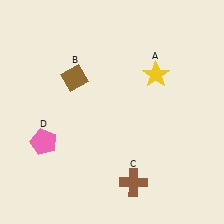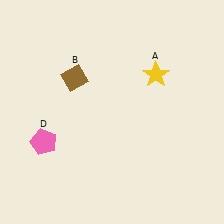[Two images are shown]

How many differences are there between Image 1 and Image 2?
There is 1 difference between the two images.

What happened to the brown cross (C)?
The brown cross (C) was removed in Image 2. It was in the bottom-right area of Image 1.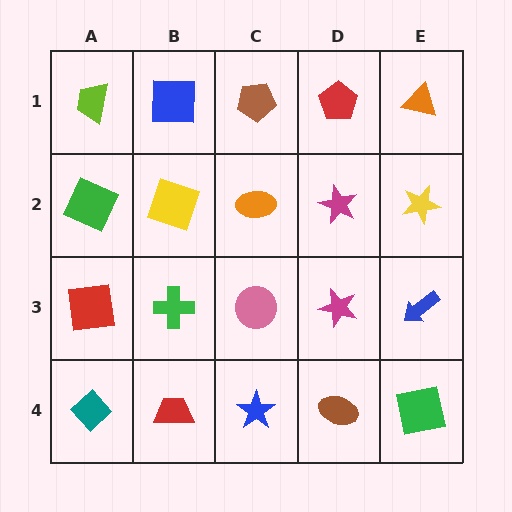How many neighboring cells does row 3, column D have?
4.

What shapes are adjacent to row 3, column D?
A magenta star (row 2, column D), a brown ellipse (row 4, column D), a pink circle (row 3, column C), a blue arrow (row 3, column E).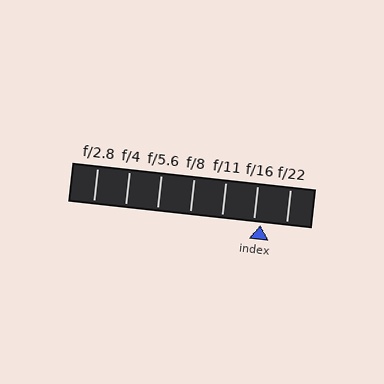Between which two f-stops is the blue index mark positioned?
The index mark is between f/16 and f/22.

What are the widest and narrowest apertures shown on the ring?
The widest aperture shown is f/2.8 and the narrowest is f/22.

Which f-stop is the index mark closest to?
The index mark is closest to f/16.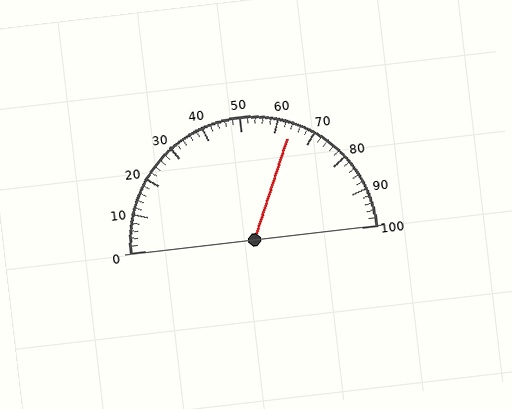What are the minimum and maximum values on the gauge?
The gauge ranges from 0 to 100.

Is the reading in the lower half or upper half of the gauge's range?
The reading is in the upper half of the range (0 to 100).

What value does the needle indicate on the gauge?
The needle indicates approximately 64.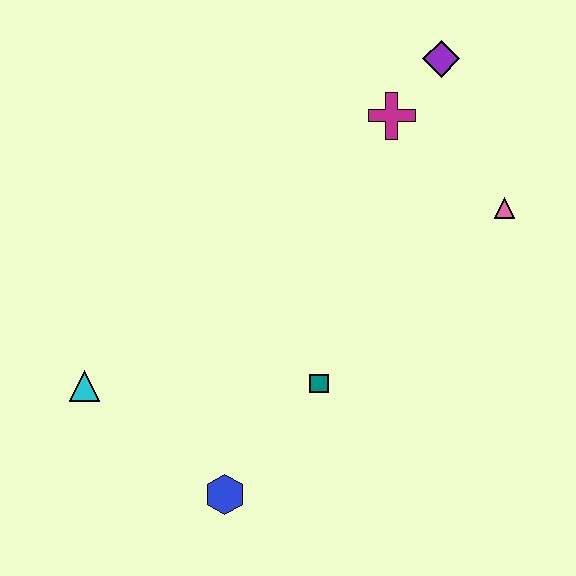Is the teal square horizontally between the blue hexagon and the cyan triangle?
No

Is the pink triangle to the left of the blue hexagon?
No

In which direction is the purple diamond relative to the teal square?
The purple diamond is above the teal square.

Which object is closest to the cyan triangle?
The blue hexagon is closest to the cyan triangle.